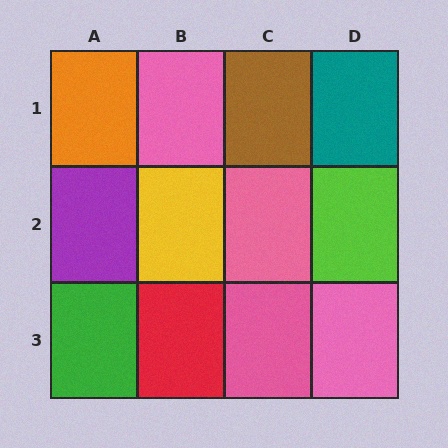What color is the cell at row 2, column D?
Lime.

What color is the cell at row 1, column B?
Pink.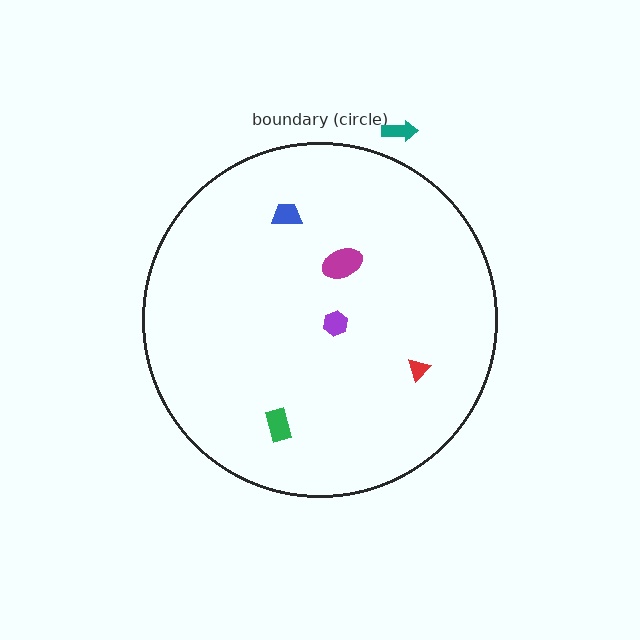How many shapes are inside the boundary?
5 inside, 1 outside.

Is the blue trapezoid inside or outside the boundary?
Inside.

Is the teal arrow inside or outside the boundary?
Outside.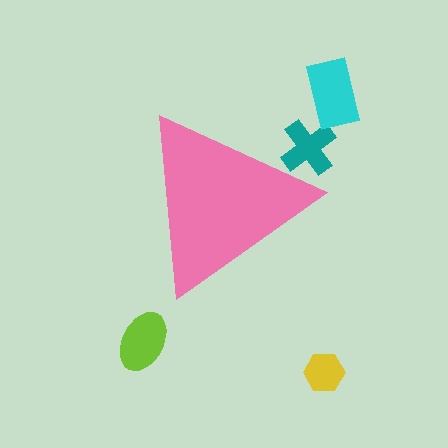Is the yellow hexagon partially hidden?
No, the yellow hexagon is fully visible.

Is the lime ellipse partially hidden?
No, the lime ellipse is fully visible.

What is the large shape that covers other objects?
A pink triangle.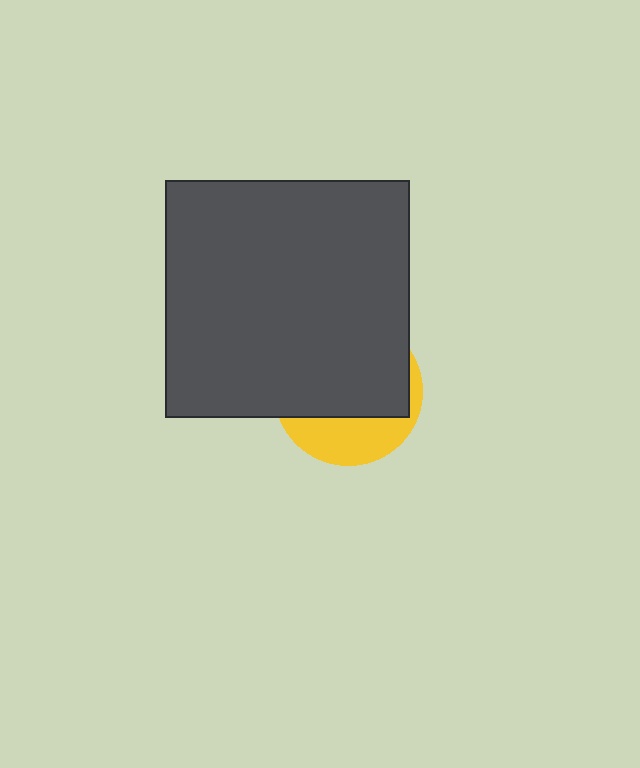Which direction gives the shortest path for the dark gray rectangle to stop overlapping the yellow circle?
Moving up gives the shortest separation.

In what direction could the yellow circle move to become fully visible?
The yellow circle could move down. That would shift it out from behind the dark gray rectangle entirely.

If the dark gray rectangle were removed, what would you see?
You would see the complete yellow circle.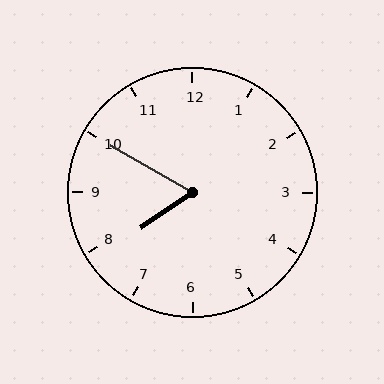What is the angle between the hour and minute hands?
Approximately 65 degrees.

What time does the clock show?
7:50.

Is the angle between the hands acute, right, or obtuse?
It is acute.